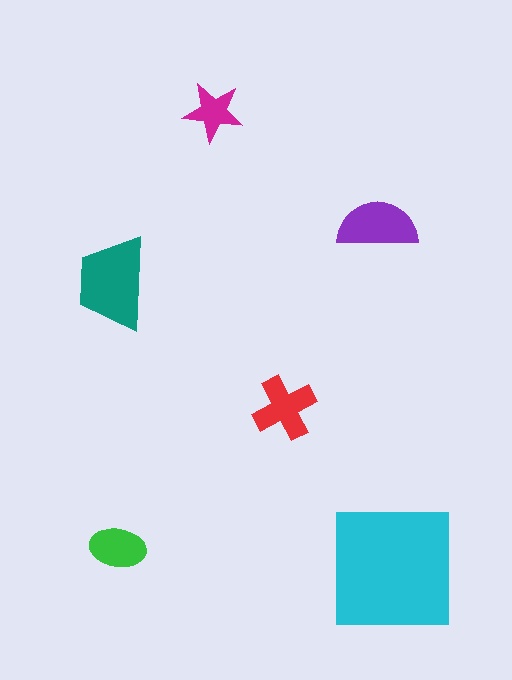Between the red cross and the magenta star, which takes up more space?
The red cross.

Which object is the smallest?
The magenta star.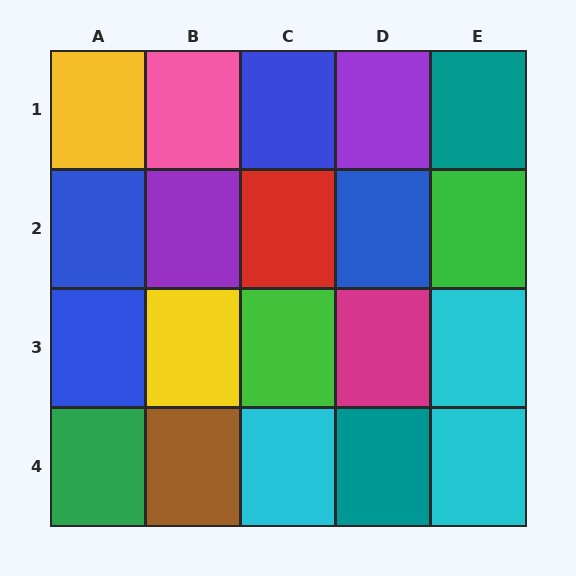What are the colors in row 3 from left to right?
Blue, yellow, green, magenta, cyan.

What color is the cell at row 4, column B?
Brown.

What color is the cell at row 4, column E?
Cyan.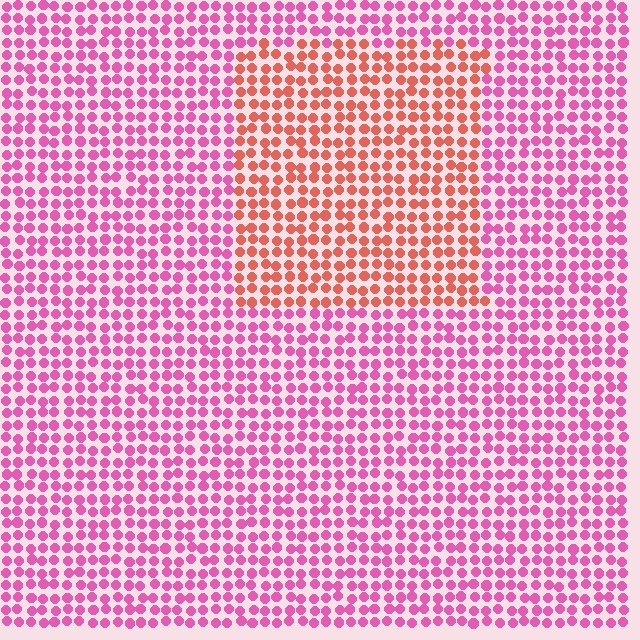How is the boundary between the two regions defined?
The boundary is defined purely by a slight shift in hue (about 43 degrees). Spacing, size, and orientation are identical on both sides.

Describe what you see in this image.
The image is filled with small pink elements in a uniform arrangement. A rectangle-shaped region is visible where the elements are tinted to a slightly different hue, forming a subtle color boundary.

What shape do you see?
I see a rectangle.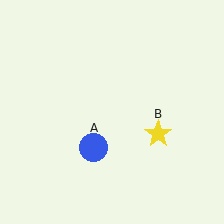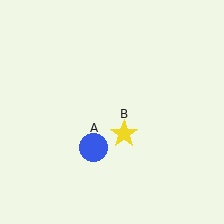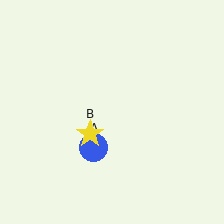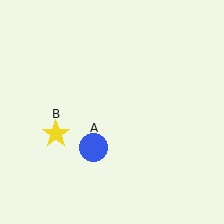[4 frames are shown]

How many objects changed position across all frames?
1 object changed position: yellow star (object B).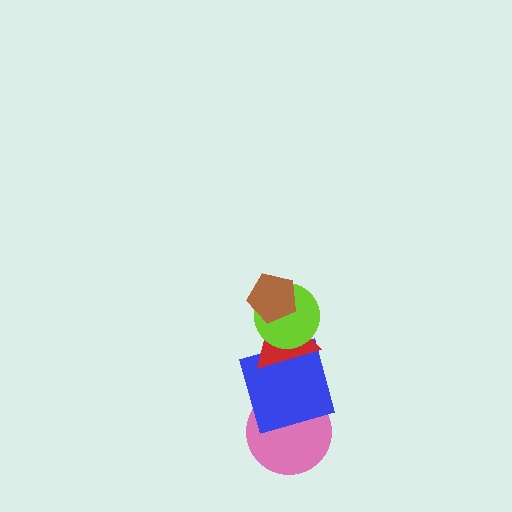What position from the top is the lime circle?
The lime circle is 2nd from the top.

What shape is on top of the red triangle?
The lime circle is on top of the red triangle.